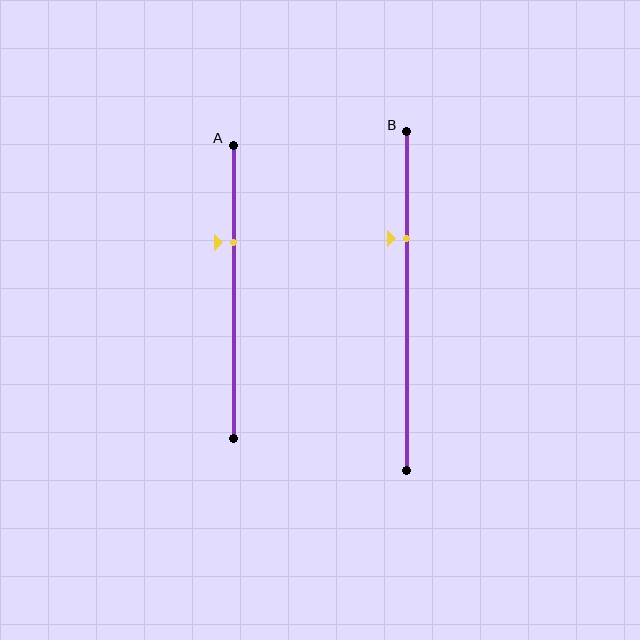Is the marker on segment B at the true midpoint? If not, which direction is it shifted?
No, the marker on segment B is shifted upward by about 18% of the segment length.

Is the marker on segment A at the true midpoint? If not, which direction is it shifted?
No, the marker on segment A is shifted upward by about 17% of the segment length.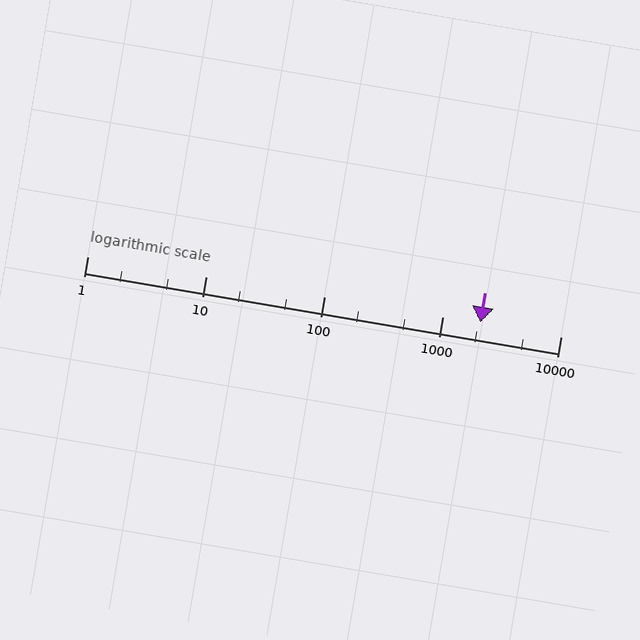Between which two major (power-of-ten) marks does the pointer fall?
The pointer is between 1000 and 10000.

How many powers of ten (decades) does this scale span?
The scale spans 4 decades, from 1 to 10000.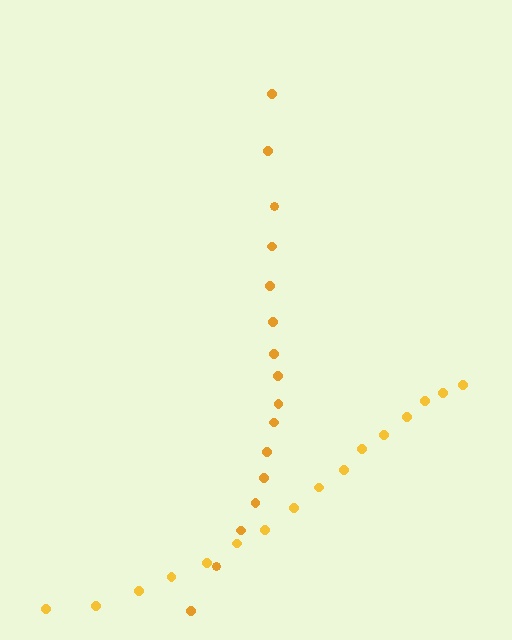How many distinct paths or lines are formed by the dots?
There are 2 distinct paths.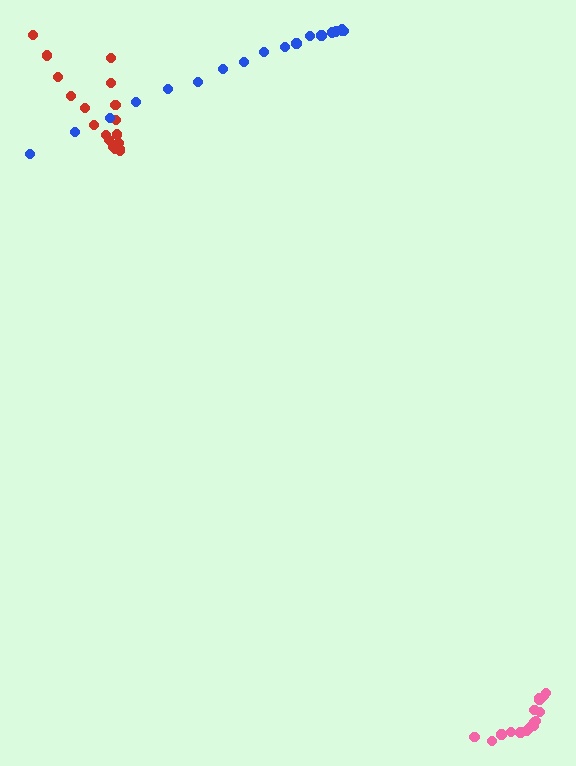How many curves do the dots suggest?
There are 3 distinct paths.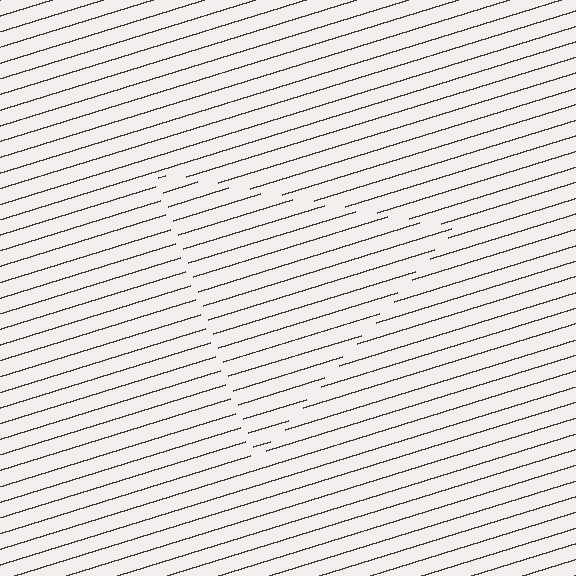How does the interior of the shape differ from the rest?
The interior of the shape contains the same grating, shifted by half a period — the contour is defined by the phase discontinuity where line-ends from the inner and outer gratings abut.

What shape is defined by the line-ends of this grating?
An illusory triangle. The interior of the shape contains the same grating, shifted by half a period — the contour is defined by the phase discontinuity where line-ends from the inner and outer gratings abut.